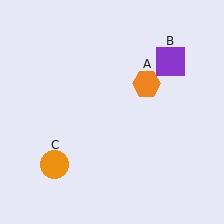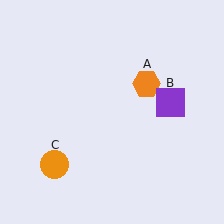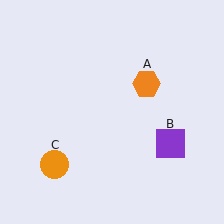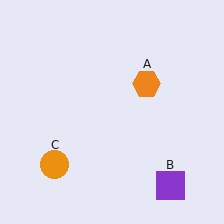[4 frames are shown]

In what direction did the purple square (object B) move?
The purple square (object B) moved down.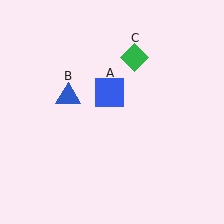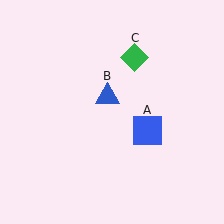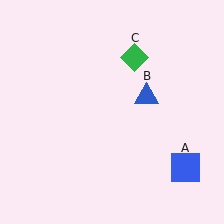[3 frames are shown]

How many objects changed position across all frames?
2 objects changed position: blue square (object A), blue triangle (object B).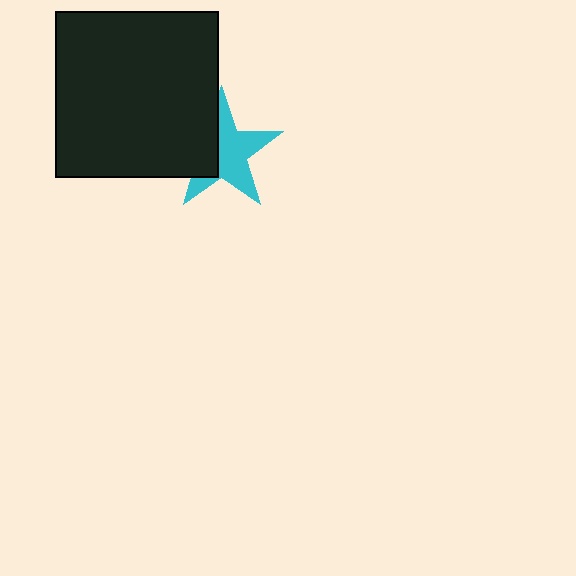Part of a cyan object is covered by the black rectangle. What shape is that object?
It is a star.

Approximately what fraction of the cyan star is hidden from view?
Roughly 38% of the cyan star is hidden behind the black rectangle.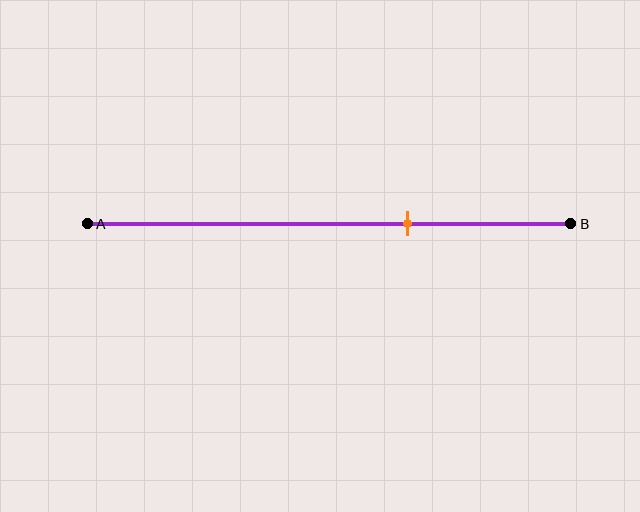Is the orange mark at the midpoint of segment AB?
No, the mark is at about 65% from A, not at the 50% midpoint.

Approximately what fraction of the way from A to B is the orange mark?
The orange mark is approximately 65% of the way from A to B.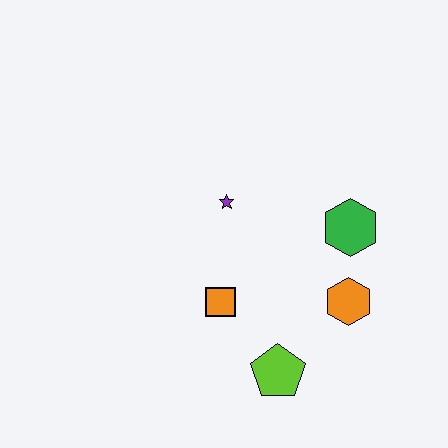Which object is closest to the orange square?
The lime pentagon is closest to the orange square.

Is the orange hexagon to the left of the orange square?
No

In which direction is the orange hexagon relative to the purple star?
The orange hexagon is to the right of the purple star.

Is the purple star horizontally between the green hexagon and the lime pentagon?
No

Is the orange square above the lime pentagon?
Yes